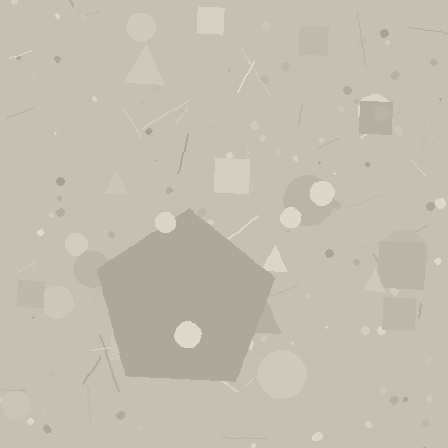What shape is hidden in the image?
A pentagon is hidden in the image.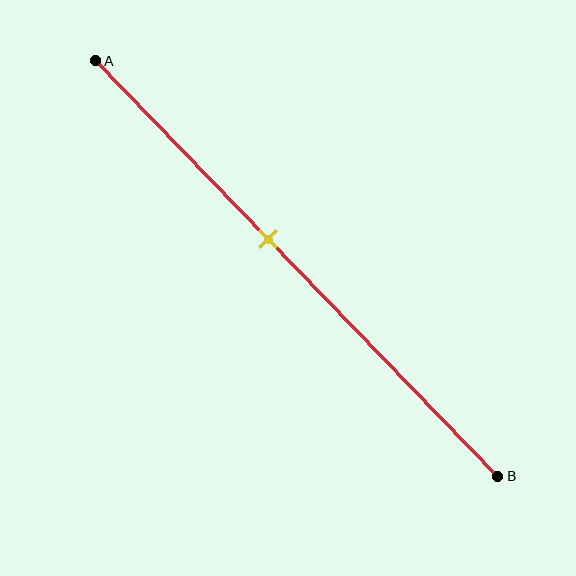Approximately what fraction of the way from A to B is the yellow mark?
The yellow mark is approximately 45% of the way from A to B.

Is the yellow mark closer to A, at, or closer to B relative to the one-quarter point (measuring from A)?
The yellow mark is closer to point B than the one-quarter point of segment AB.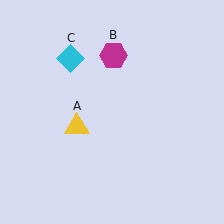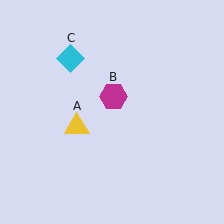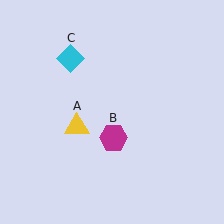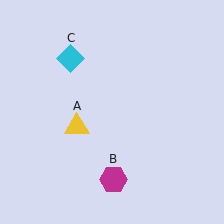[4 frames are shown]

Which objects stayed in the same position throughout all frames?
Yellow triangle (object A) and cyan diamond (object C) remained stationary.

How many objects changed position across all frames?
1 object changed position: magenta hexagon (object B).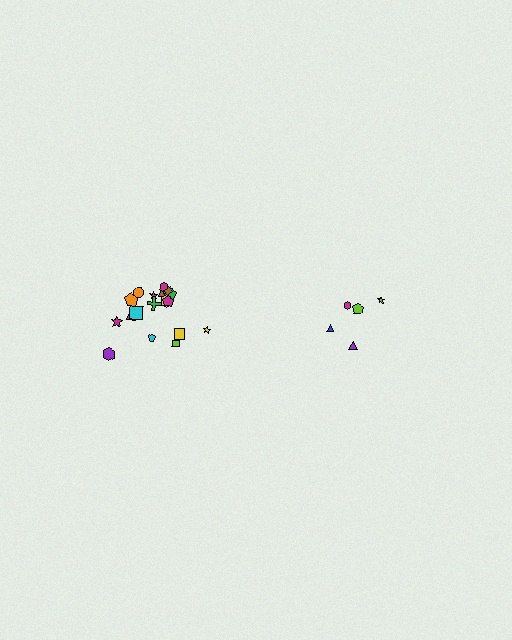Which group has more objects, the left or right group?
The left group.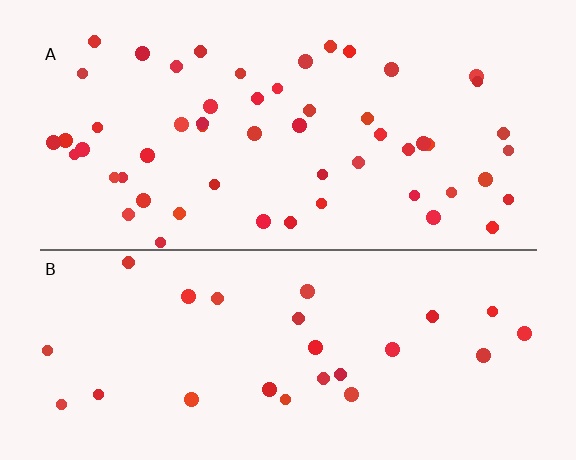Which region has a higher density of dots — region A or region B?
A (the top).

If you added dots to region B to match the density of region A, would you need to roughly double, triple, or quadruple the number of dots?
Approximately double.